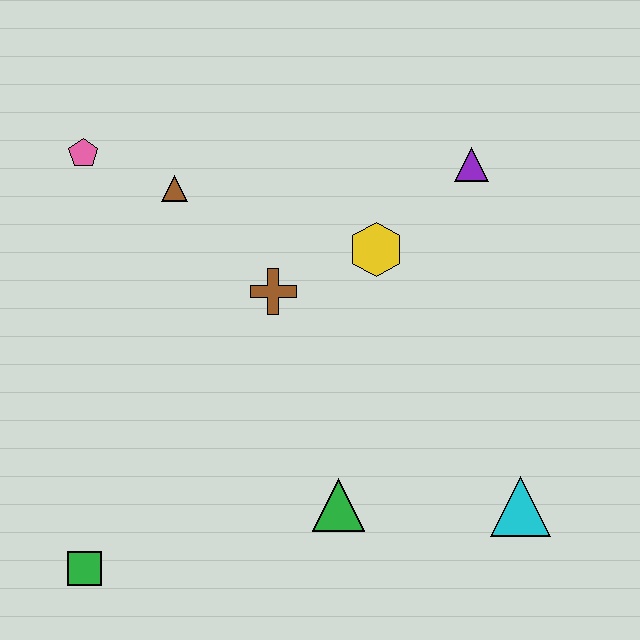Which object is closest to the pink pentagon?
The brown triangle is closest to the pink pentagon.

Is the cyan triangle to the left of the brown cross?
No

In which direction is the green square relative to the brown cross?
The green square is below the brown cross.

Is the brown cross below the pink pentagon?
Yes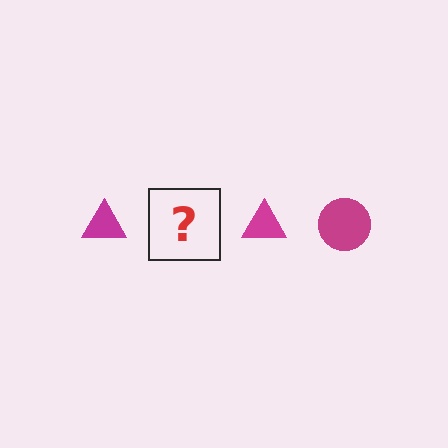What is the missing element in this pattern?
The missing element is a magenta circle.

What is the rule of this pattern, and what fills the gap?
The rule is that the pattern cycles through triangle, circle shapes in magenta. The gap should be filled with a magenta circle.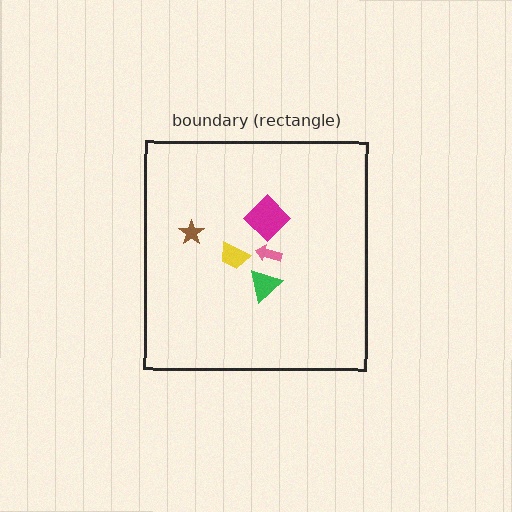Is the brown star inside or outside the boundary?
Inside.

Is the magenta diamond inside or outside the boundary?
Inside.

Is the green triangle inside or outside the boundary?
Inside.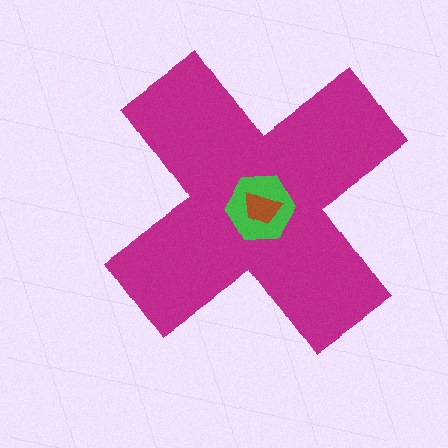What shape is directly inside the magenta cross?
The green hexagon.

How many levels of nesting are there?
3.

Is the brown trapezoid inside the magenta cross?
Yes.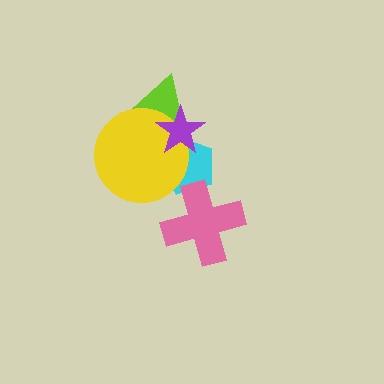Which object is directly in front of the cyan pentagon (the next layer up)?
The lime triangle is directly in front of the cyan pentagon.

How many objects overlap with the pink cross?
1 object overlaps with the pink cross.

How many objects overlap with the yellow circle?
3 objects overlap with the yellow circle.